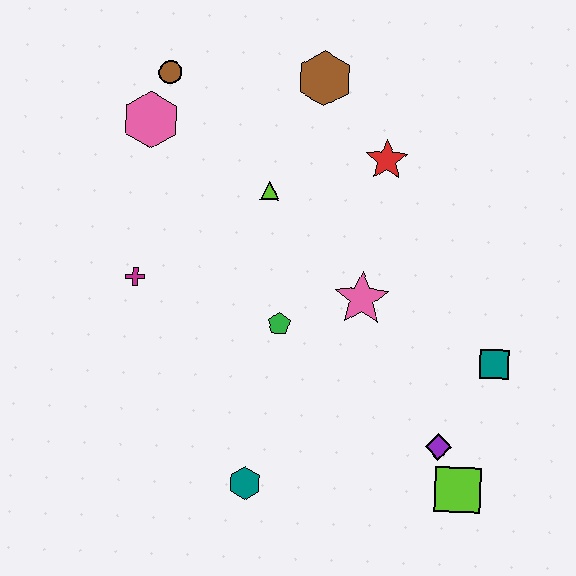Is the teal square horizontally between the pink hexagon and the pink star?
No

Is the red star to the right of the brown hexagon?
Yes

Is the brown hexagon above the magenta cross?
Yes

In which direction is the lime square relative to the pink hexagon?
The lime square is below the pink hexagon.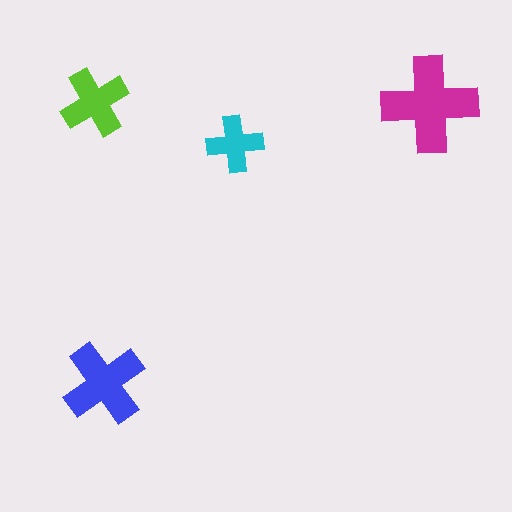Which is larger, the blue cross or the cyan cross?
The blue one.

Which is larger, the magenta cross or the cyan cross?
The magenta one.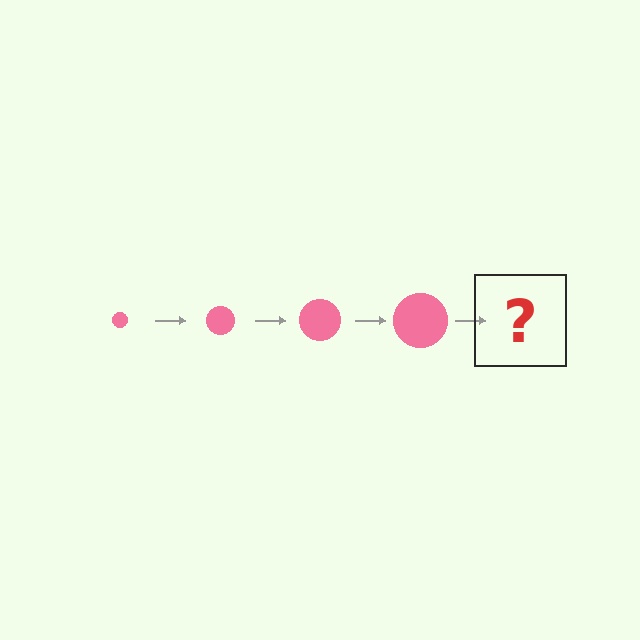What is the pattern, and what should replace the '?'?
The pattern is that the circle gets progressively larger each step. The '?' should be a pink circle, larger than the previous one.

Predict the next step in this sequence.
The next step is a pink circle, larger than the previous one.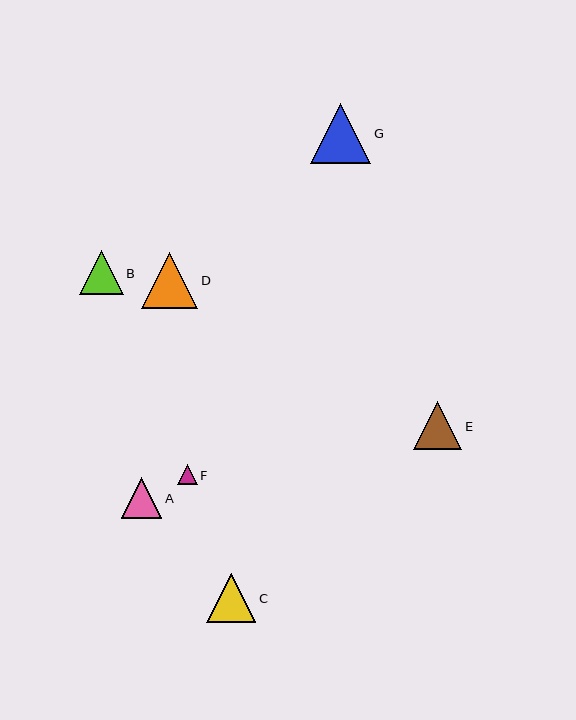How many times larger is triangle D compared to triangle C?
Triangle D is approximately 1.1 times the size of triangle C.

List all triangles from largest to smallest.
From largest to smallest: G, D, C, E, B, A, F.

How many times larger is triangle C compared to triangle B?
Triangle C is approximately 1.1 times the size of triangle B.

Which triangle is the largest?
Triangle G is the largest with a size of approximately 60 pixels.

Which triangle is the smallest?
Triangle F is the smallest with a size of approximately 20 pixels.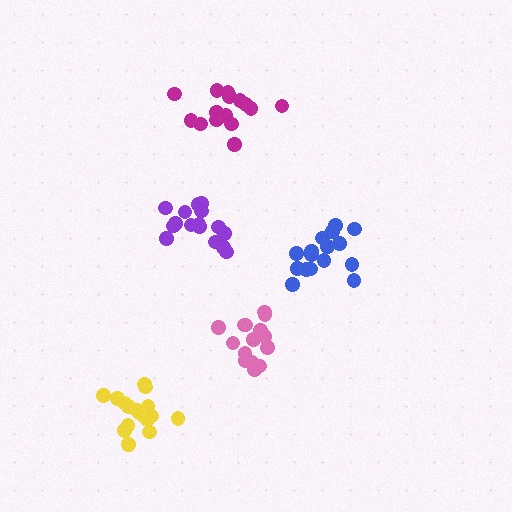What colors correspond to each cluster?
The clusters are colored: blue, pink, purple, yellow, magenta.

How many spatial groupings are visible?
There are 5 spatial groupings.